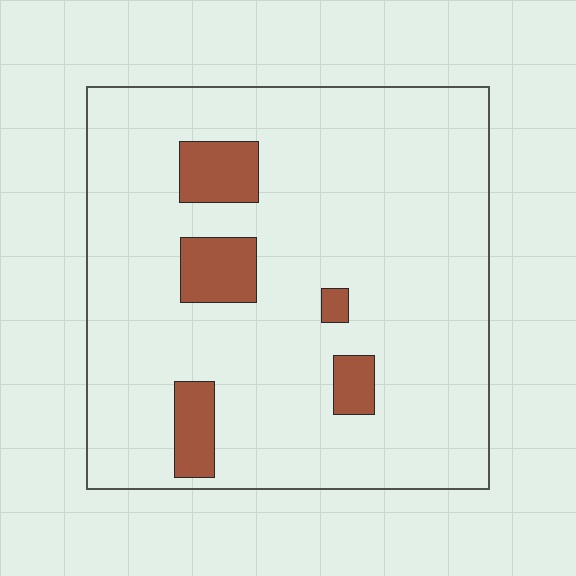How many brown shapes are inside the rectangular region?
5.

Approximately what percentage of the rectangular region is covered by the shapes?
Approximately 10%.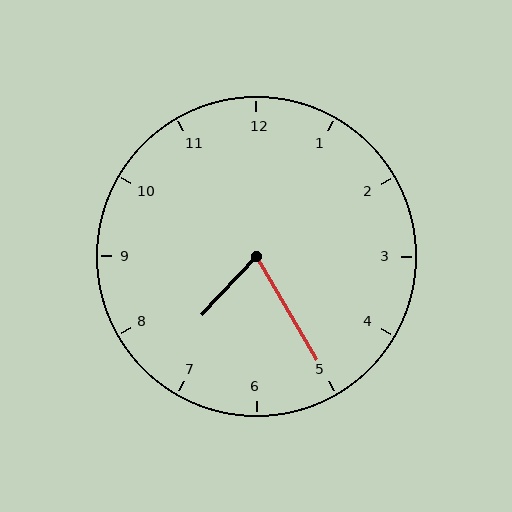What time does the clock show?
7:25.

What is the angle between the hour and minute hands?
Approximately 72 degrees.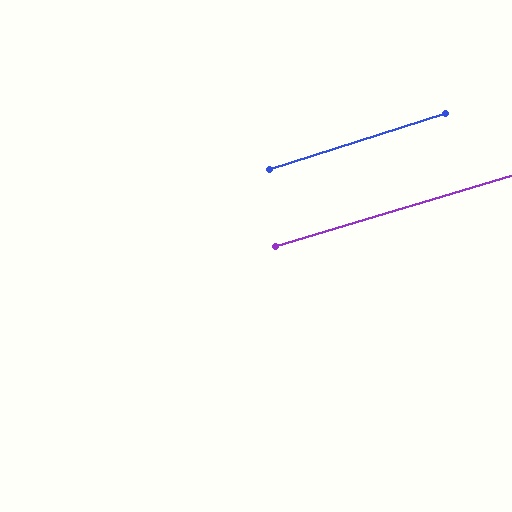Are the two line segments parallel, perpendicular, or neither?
Parallel — their directions differ by only 1.2°.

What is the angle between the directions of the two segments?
Approximately 1 degree.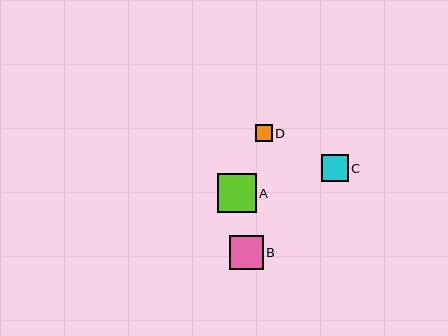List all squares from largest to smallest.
From largest to smallest: A, B, C, D.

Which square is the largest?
Square A is the largest with a size of approximately 39 pixels.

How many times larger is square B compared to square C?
Square B is approximately 1.2 times the size of square C.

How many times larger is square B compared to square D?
Square B is approximately 2.0 times the size of square D.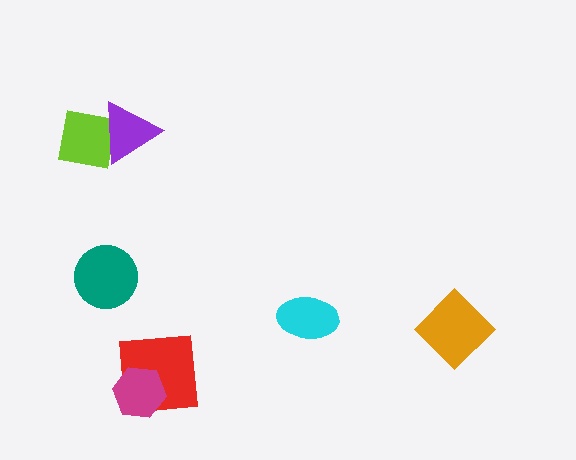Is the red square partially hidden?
Yes, it is partially covered by another shape.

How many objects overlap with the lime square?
1 object overlaps with the lime square.